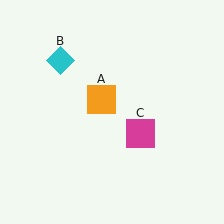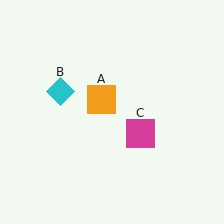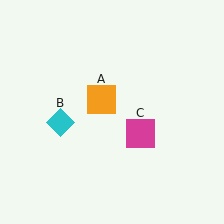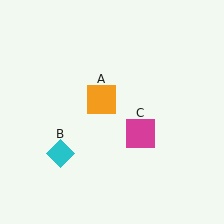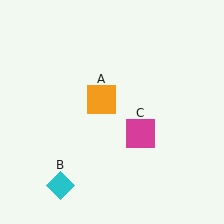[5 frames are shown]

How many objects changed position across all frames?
1 object changed position: cyan diamond (object B).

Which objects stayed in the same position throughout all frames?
Orange square (object A) and magenta square (object C) remained stationary.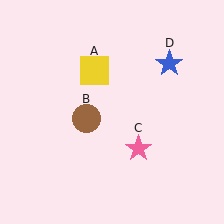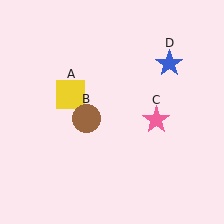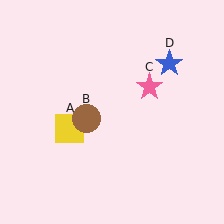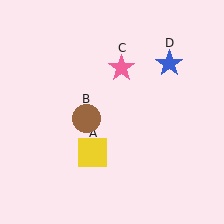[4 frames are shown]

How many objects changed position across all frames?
2 objects changed position: yellow square (object A), pink star (object C).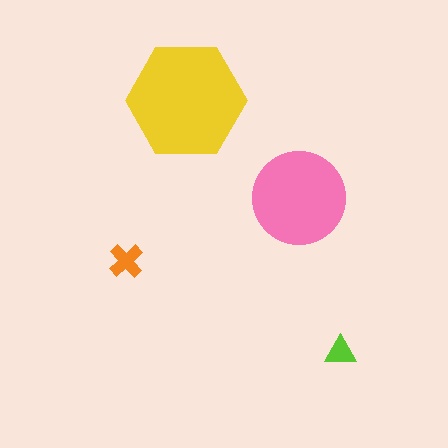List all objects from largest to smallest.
The yellow hexagon, the pink circle, the orange cross, the lime triangle.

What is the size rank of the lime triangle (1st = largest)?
4th.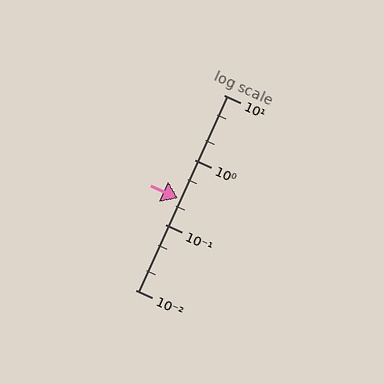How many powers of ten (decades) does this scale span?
The scale spans 3 decades, from 0.01 to 10.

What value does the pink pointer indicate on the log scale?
The pointer indicates approximately 0.26.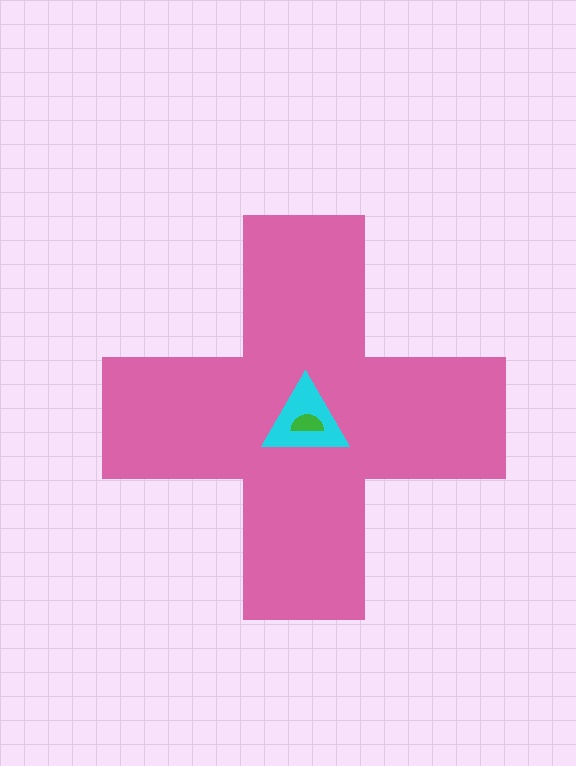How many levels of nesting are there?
3.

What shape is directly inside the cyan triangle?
The green semicircle.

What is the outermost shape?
The pink cross.